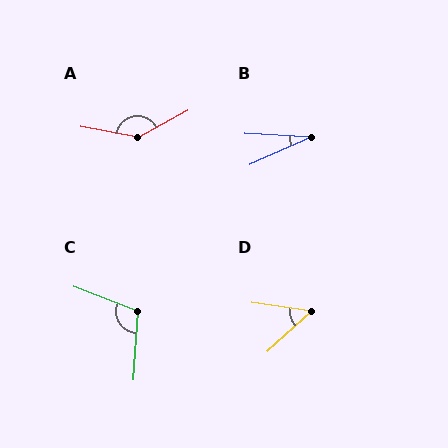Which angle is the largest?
A, at approximately 141 degrees.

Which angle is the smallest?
B, at approximately 27 degrees.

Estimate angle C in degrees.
Approximately 108 degrees.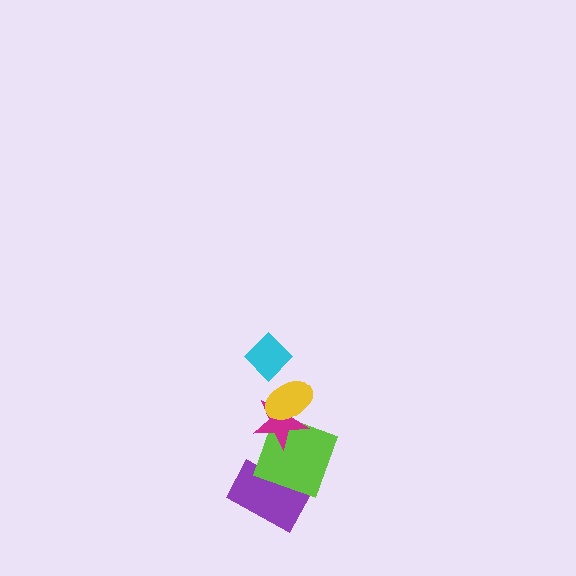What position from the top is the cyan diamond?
The cyan diamond is 1st from the top.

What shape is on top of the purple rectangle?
The lime square is on top of the purple rectangle.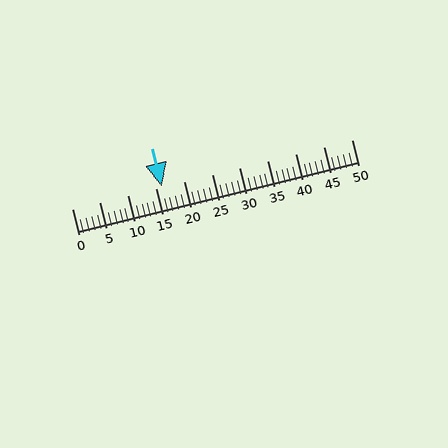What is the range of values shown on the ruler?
The ruler shows values from 0 to 50.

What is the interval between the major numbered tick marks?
The major tick marks are spaced 5 units apart.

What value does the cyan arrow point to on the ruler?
The cyan arrow points to approximately 16.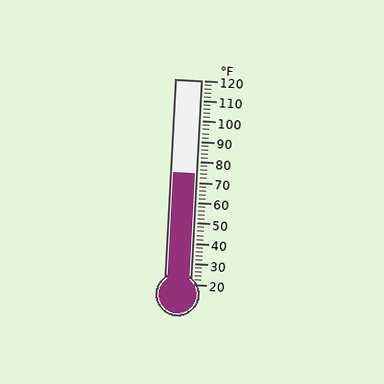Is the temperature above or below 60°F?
The temperature is above 60°F.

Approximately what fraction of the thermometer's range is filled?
The thermometer is filled to approximately 55% of its range.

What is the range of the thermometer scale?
The thermometer scale ranges from 20°F to 120°F.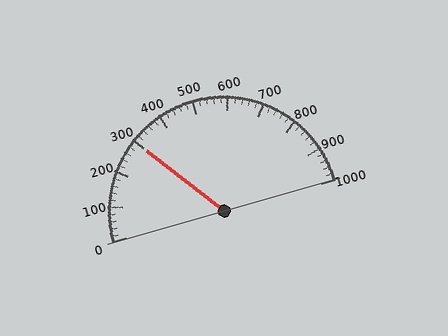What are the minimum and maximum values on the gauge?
The gauge ranges from 0 to 1000.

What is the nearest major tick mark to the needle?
The nearest major tick mark is 300.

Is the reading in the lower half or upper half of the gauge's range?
The reading is in the lower half of the range (0 to 1000).